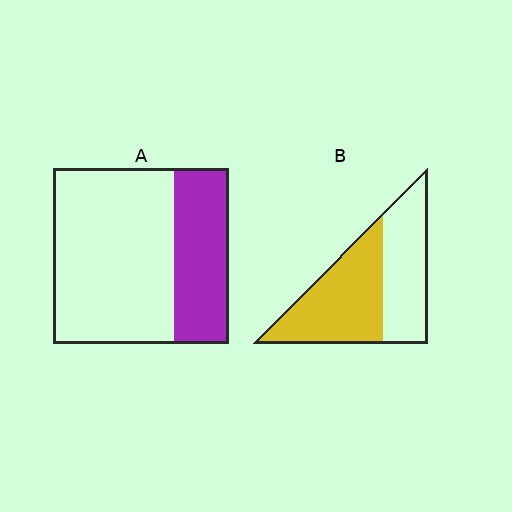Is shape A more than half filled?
No.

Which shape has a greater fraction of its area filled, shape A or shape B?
Shape B.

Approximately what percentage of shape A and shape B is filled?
A is approximately 30% and B is approximately 55%.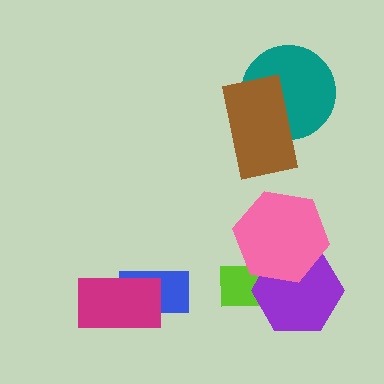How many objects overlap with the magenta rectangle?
1 object overlaps with the magenta rectangle.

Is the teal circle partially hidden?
Yes, it is partially covered by another shape.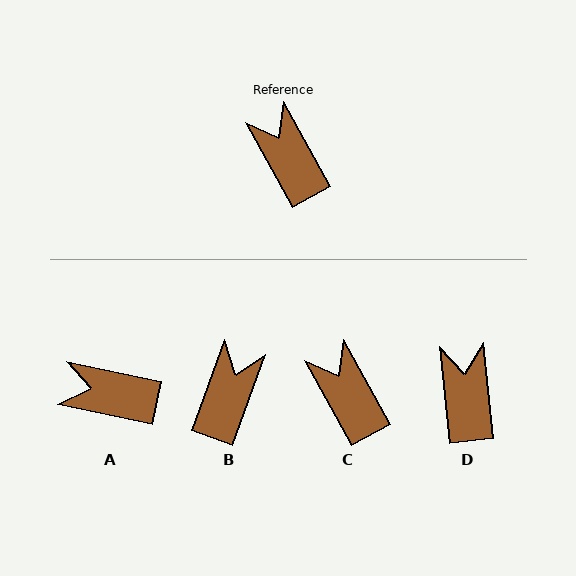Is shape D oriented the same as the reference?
No, it is off by about 23 degrees.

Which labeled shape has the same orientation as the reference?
C.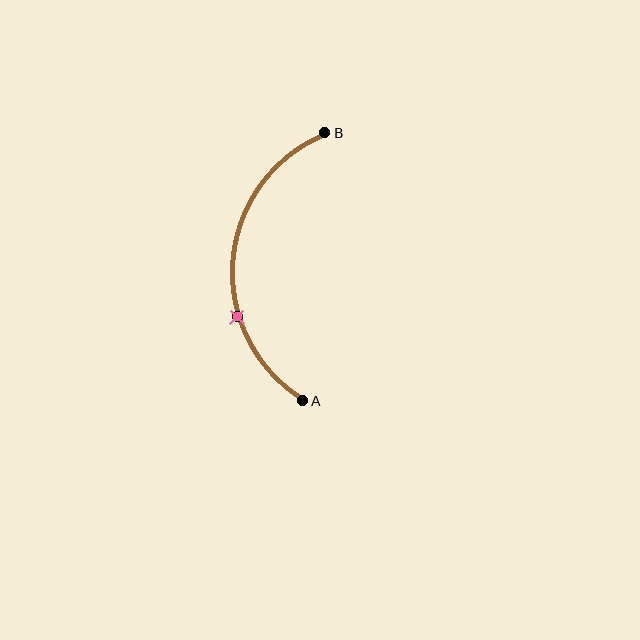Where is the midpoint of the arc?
The arc midpoint is the point on the curve farthest from the straight line joining A and B. It sits to the left of that line.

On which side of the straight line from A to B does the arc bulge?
The arc bulges to the left of the straight line connecting A and B.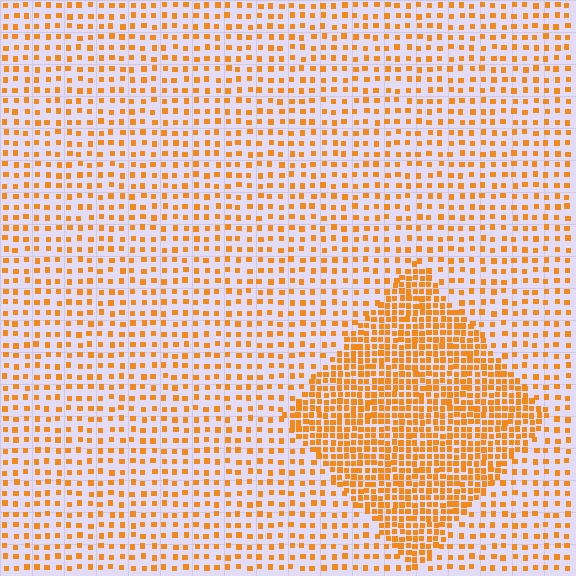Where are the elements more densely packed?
The elements are more densely packed inside the diamond boundary.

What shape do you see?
I see a diamond.